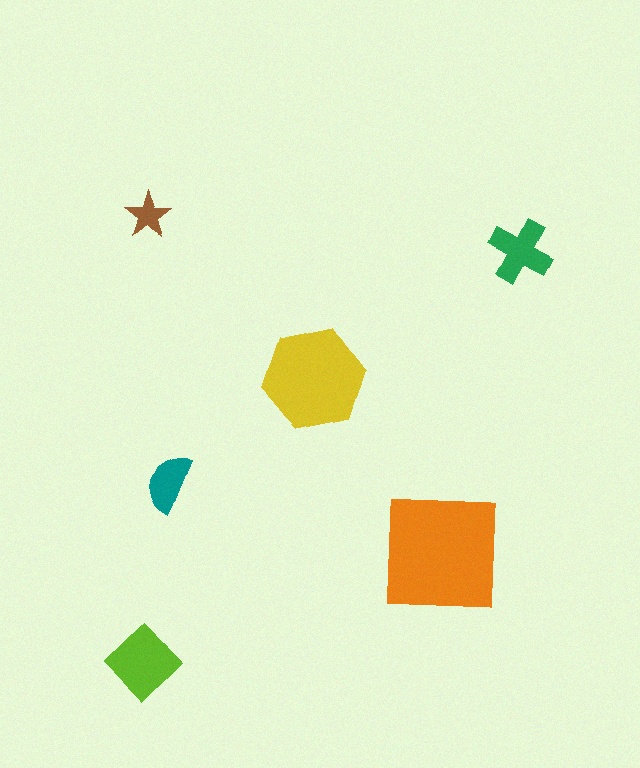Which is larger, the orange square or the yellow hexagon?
The orange square.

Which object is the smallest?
The brown star.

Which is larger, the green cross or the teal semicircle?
The green cross.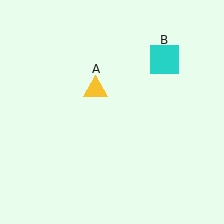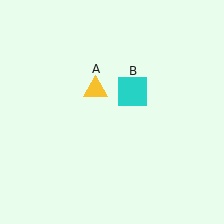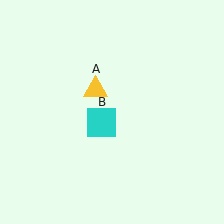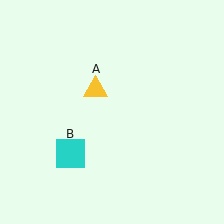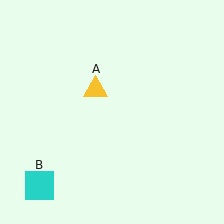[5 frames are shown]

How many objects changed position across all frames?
1 object changed position: cyan square (object B).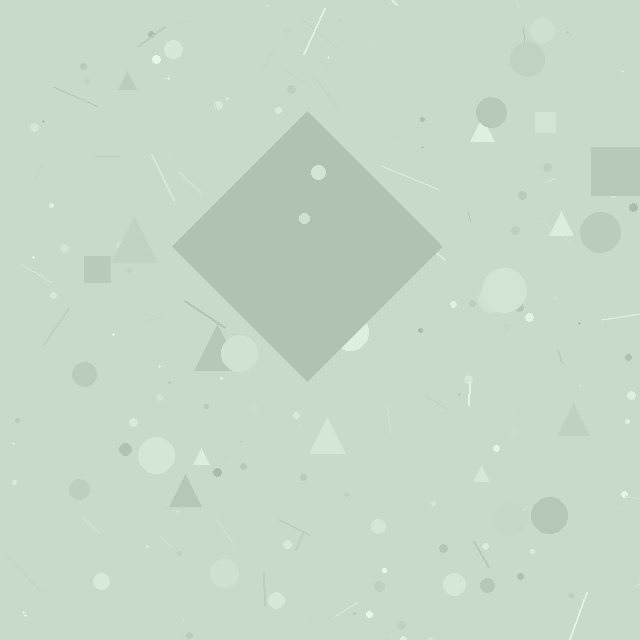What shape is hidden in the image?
A diamond is hidden in the image.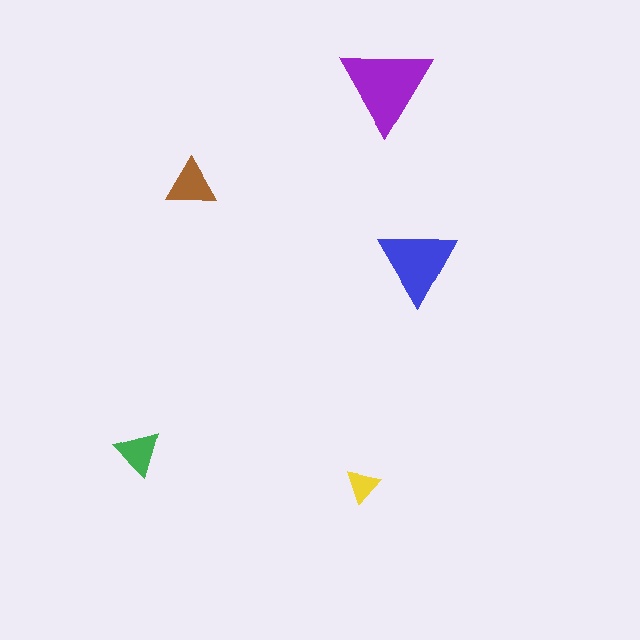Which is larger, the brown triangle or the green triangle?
The brown one.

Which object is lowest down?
The yellow triangle is bottommost.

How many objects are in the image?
There are 5 objects in the image.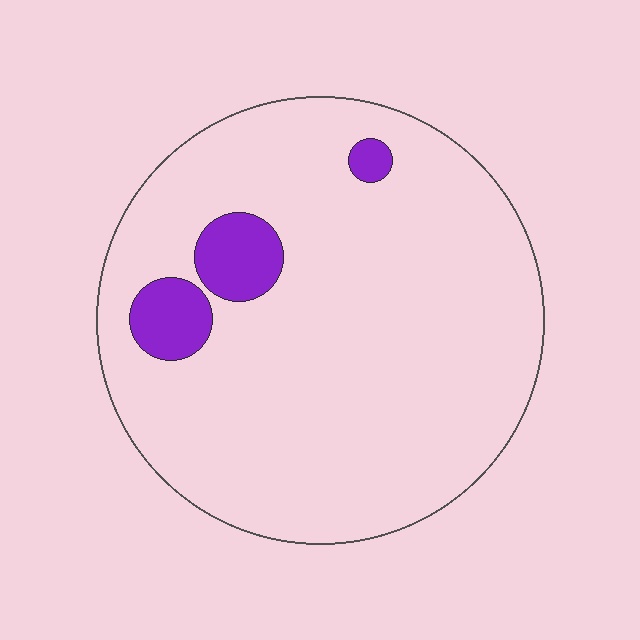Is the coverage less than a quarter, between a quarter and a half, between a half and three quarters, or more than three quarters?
Less than a quarter.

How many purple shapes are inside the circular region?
3.